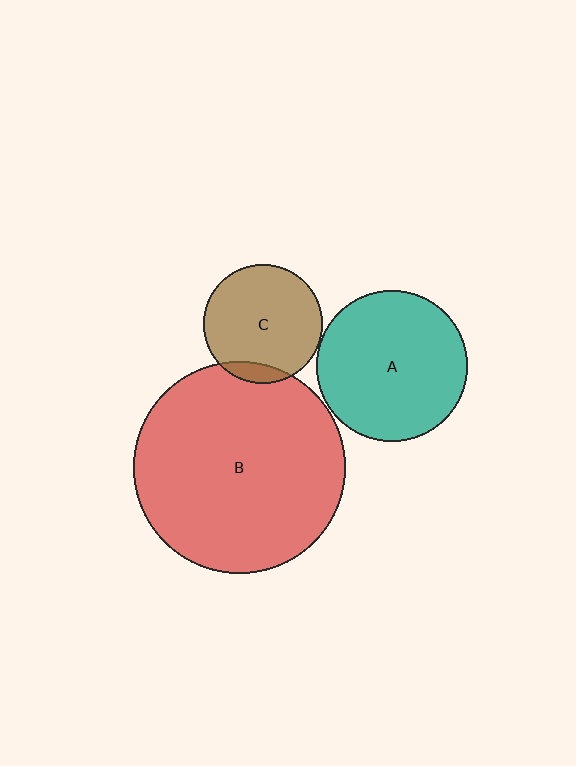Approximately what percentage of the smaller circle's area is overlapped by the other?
Approximately 10%.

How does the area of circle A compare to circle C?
Approximately 1.6 times.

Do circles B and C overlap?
Yes.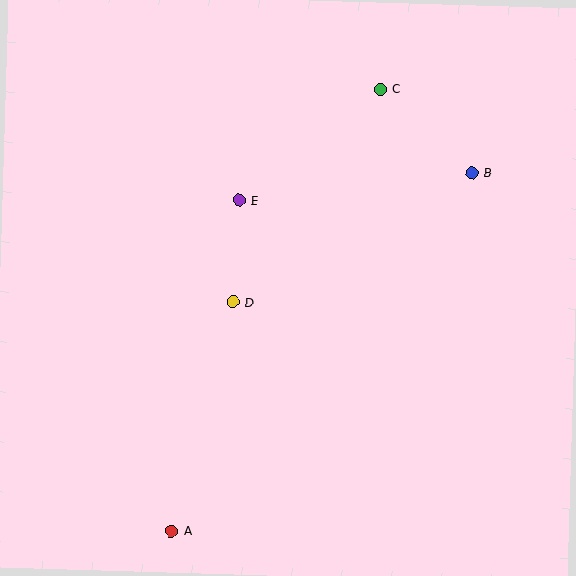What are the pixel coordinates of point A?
Point A is at (172, 531).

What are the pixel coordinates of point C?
Point C is at (380, 89).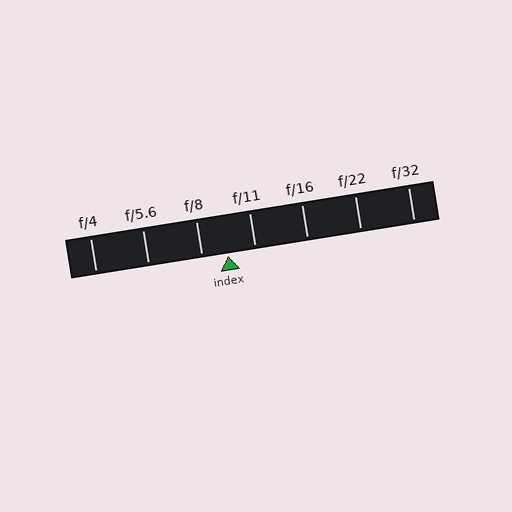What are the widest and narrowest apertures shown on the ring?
The widest aperture shown is f/4 and the narrowest is f/32.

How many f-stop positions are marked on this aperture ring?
There are 7 f-stop positions marked.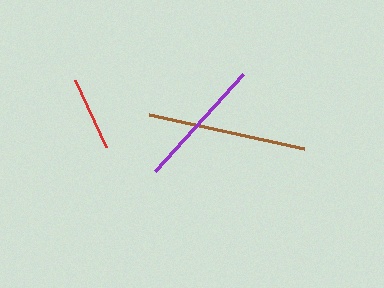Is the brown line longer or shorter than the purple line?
The brown line is longer than the purple line.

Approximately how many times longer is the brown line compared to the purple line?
The brown line is approximately 1.2 times the length of the purple line.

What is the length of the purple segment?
The purple segment is approximately 131 pixels long.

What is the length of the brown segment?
The brown segment is approximately 159 pixels long.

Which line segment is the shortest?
The red line is the shortest at approximately 74 pixels.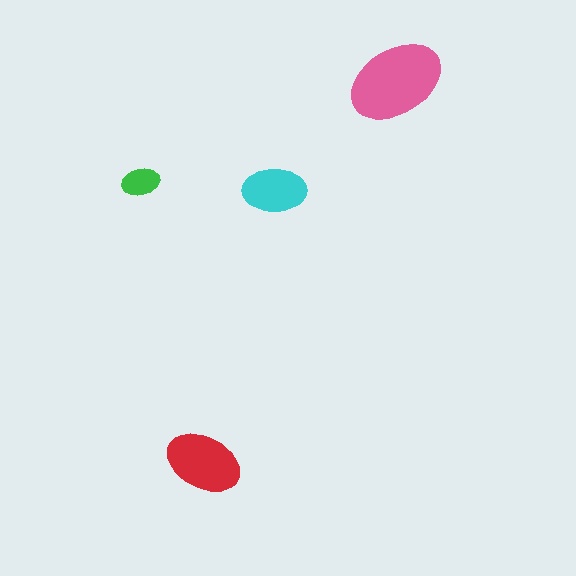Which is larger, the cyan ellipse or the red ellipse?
The red one.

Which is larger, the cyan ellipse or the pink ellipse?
The pink one.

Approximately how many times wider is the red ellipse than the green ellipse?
About 2 times wider.